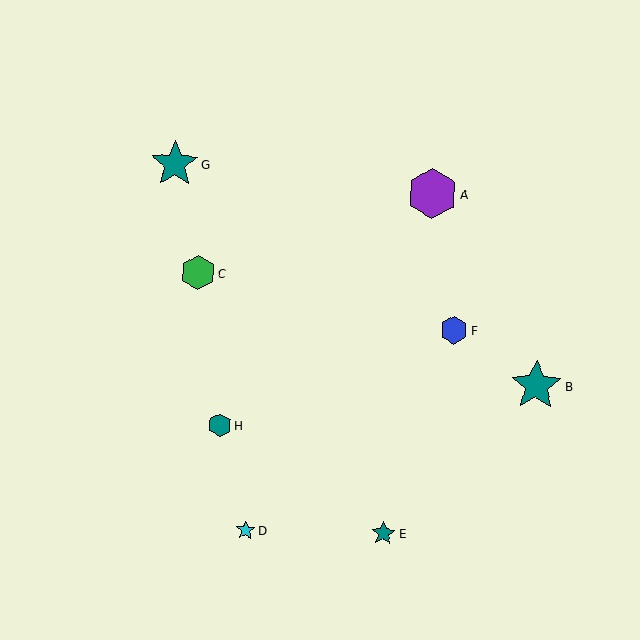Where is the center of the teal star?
The center of the teal star is at (175, 164).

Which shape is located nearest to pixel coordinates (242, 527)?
The cyan star (labeled D) at (245, 530) is nearest to that location.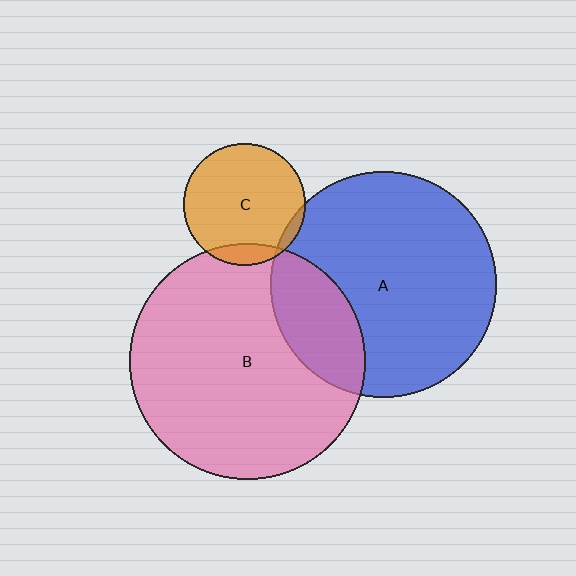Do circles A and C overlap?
Yes.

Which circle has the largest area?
Circle B (pink).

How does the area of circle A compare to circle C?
Approximately 3.5 times.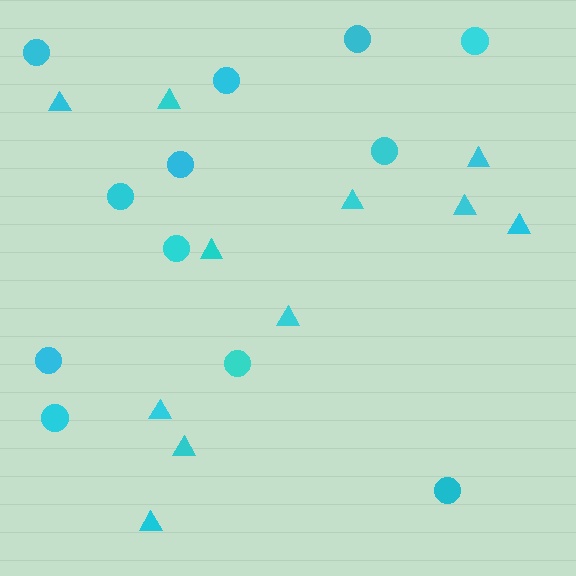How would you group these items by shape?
There are 2 groups: one group of triangles (11) and one group of circles (12).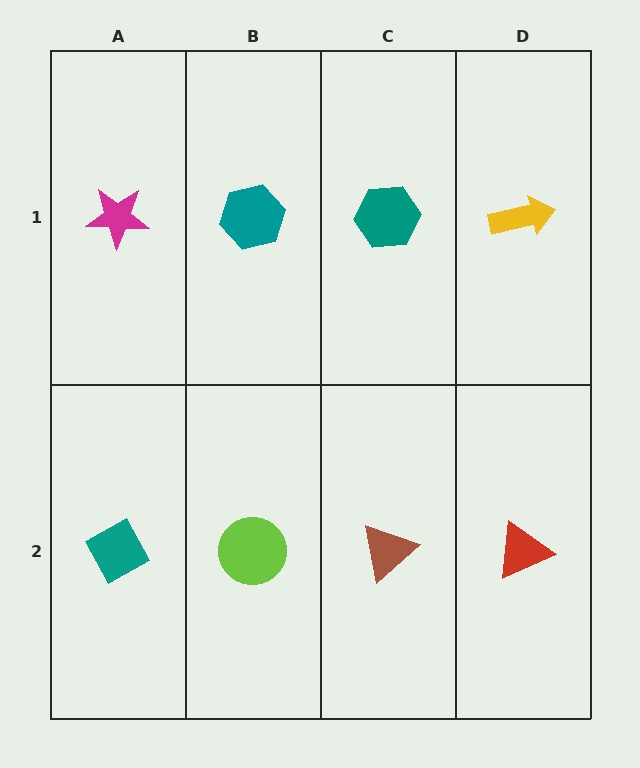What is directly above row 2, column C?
A teal hexagon.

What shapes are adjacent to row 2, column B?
A teal hexagon (row 1, column B), a teal diamond (row 2, column A), a brown triangle (row 2, column C).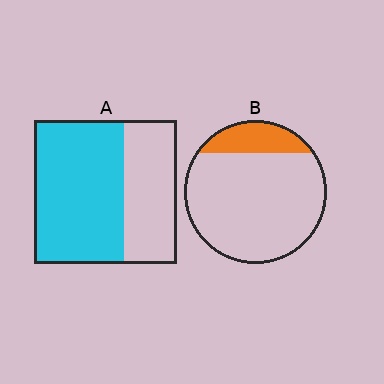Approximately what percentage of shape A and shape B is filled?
A is approximately 65% and B is approximately 15%.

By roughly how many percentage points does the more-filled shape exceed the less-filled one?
By roughly 45 percentage points (A over B).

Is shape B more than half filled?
No.